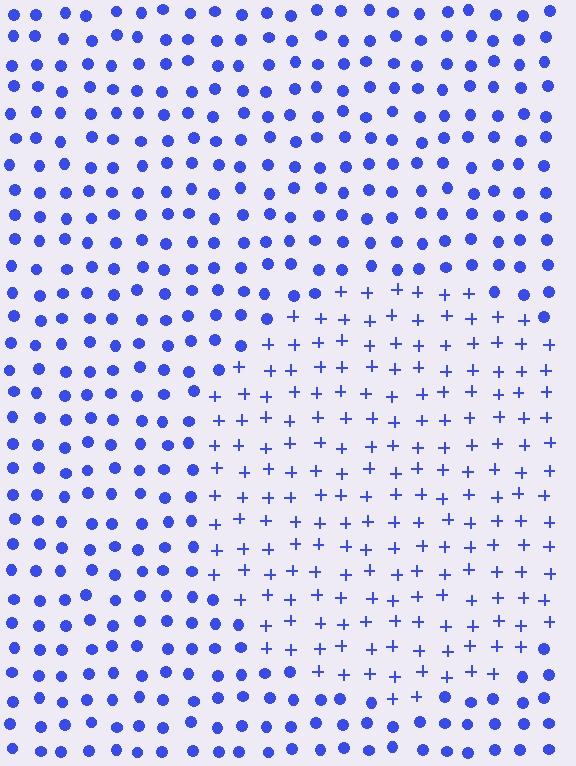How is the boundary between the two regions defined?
The boundary is defined by a change in element shape: plus signs inside vs. circles outside. All elements share the same color and spacing.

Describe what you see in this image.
The image is filled with small blue elements arranged in a uniform grid. A circle-shaped region contains plus signs, while the surrounding area contains circles. The boundary is defined purely by the change in element shape.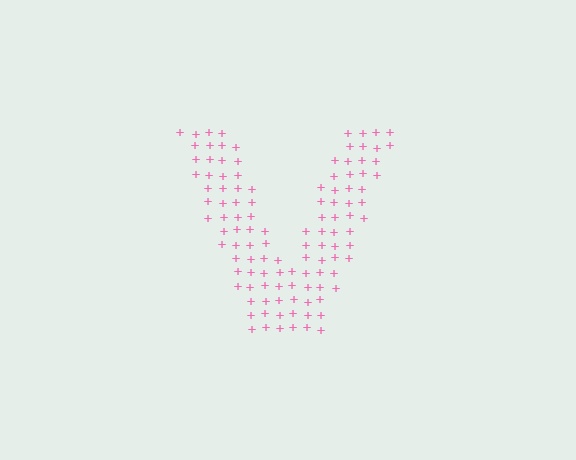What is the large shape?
The large shape is the letter V.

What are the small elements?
The small elements are plus signs.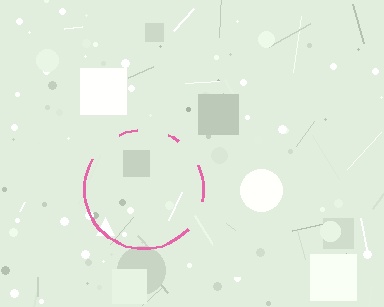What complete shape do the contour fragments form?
The contour fragments form a circle.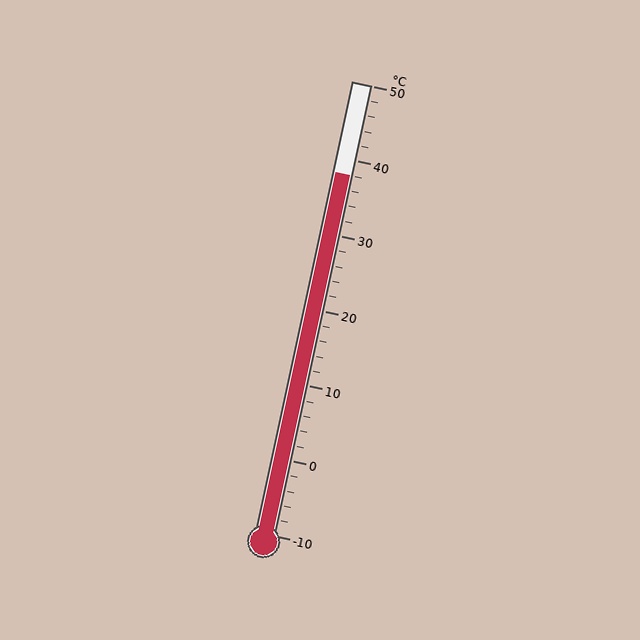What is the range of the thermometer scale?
The thermometer scale ranges from -10°C to 50°C.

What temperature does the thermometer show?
The thermometer shows approximately 38°C.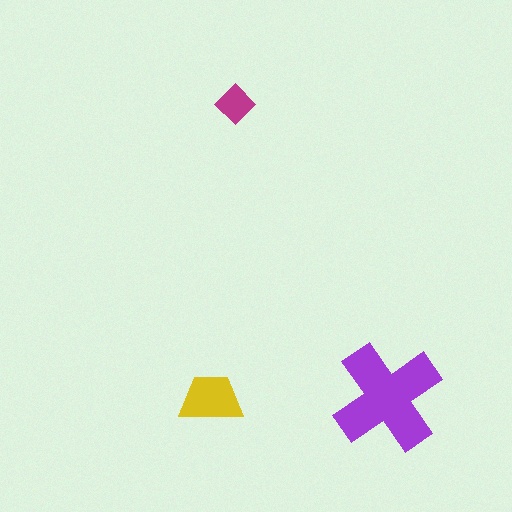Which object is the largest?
The purple cross.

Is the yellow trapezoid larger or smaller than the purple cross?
Smaller.